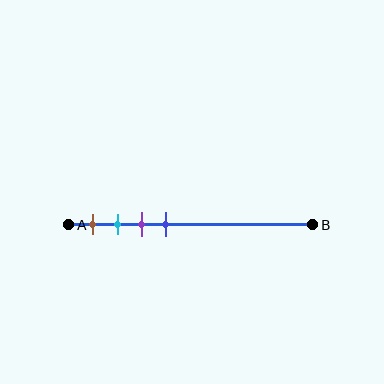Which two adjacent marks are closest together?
The cyan and purple marks are the closest adjacent pair.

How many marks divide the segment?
There are 4 marks dividing the segment.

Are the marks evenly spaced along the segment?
Yes, the marks are approximately evenly spaced.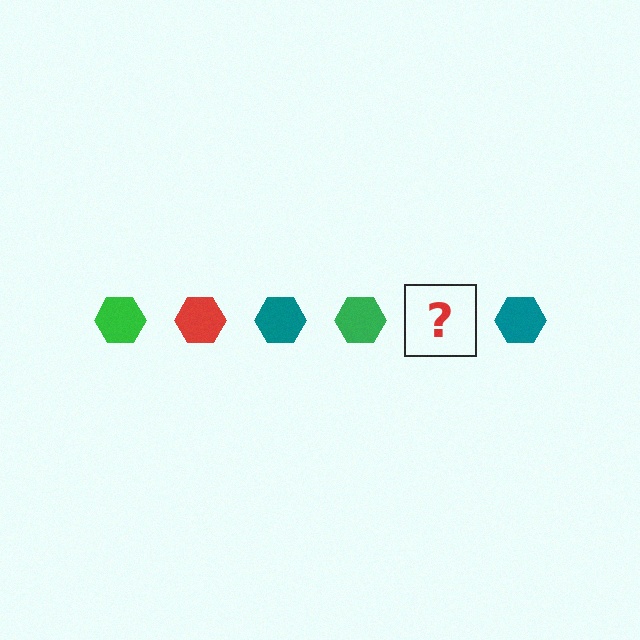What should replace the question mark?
The question mark should be replaced with a red hexagon.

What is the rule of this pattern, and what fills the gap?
The rule is that the pattern cycles through green, red, teal hexagons. The gap should be filled with a red hexagon.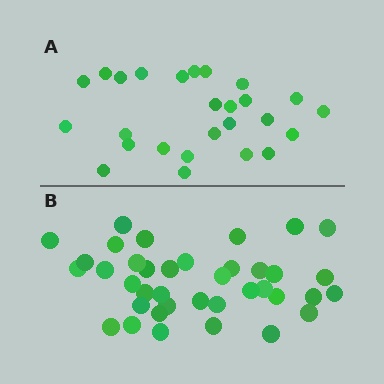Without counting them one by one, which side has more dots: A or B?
Region B (the bottom region) has more dots.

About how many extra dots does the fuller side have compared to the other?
Region B has roughly 12 or so more dots than region A.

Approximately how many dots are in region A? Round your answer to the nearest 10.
About 30 dots. (The exact count is 26, which rounds to 30.)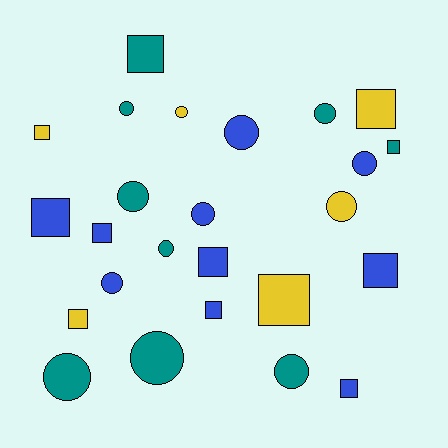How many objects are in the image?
There are 25 objects.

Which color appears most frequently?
Blue, with 10 objects.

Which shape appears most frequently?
Circle, with 13 objects.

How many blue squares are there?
There are 6 blue squares.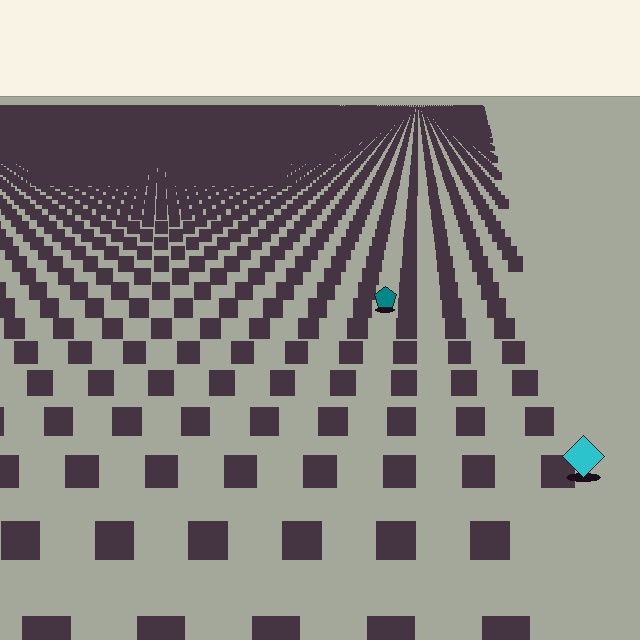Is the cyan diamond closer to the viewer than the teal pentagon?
Yes. The cyan diamond is closer — you can tell from the texture gradient: the ground texture is coarser near it.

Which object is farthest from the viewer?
The teal pentagon is farthest from the viewer. It appears smaller and the ground texture around it is denser.